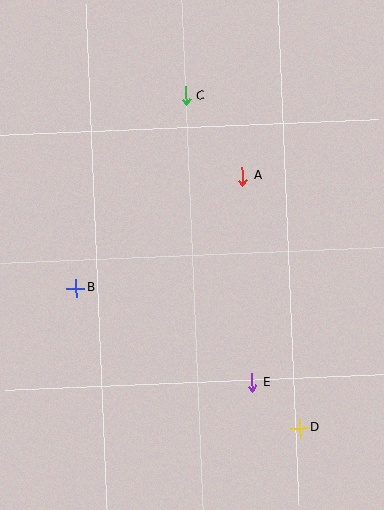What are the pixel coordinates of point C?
Point C is at (186, 96).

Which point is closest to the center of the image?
Point A at (242, 176) is closest to the center.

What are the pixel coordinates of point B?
Point B is at (76, 288).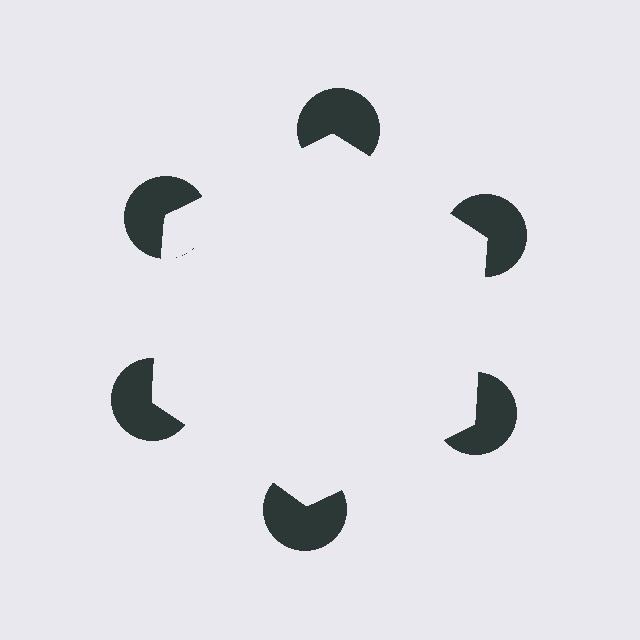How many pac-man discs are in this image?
There are 6 — one at each vertex of the illusory hexagon.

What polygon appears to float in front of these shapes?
An illusory hexagon — its edges are inferred from the aligned wedge cuts in the pac-man discs, not physically drawn.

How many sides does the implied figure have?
6 sides.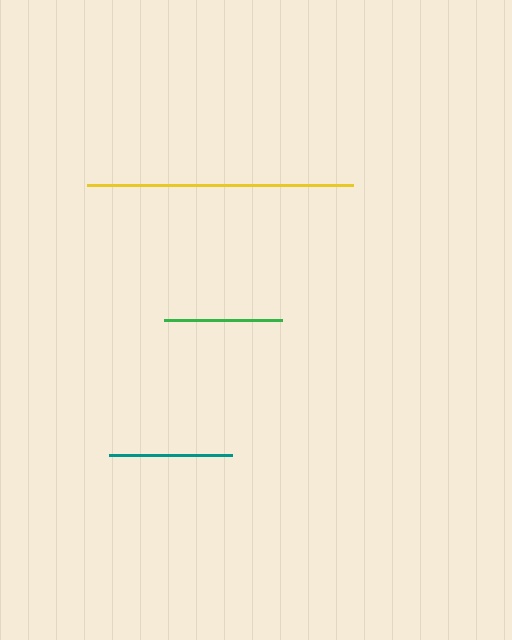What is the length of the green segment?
The green segment is approximately 118 pixels long.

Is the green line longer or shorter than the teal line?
The teal line is longer than the green line.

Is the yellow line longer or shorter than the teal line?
The yellow line is longer than the teal line.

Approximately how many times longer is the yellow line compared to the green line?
The yellow line is approximately 2.3 times the length of the green line.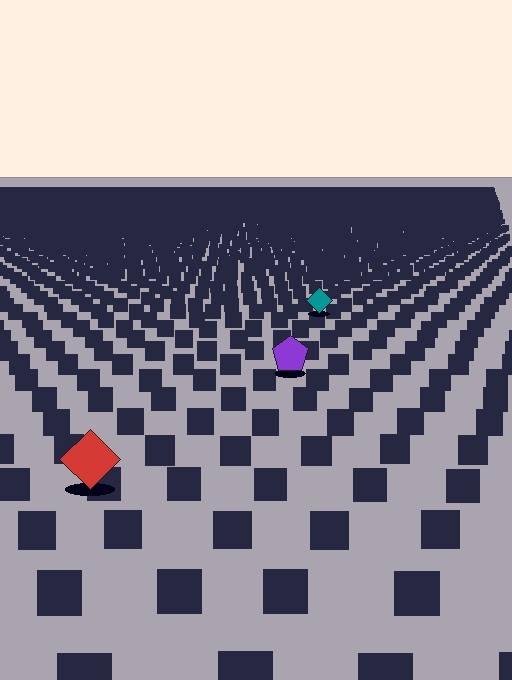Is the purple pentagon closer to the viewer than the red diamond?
No. The red diamond is closer — you can tell from the texture gradient: the ground texture is coarser near it.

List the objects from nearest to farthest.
From nearest to farthest: the red diamond, the purple pentagon, the teal diamond.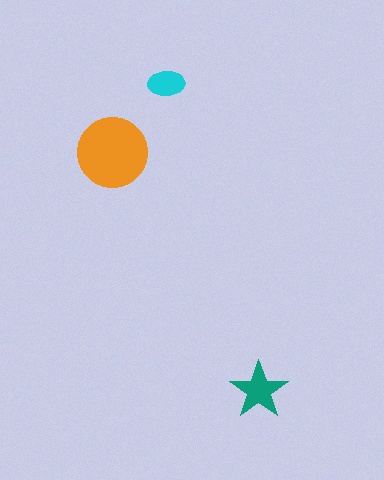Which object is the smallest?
The cyan ellipse.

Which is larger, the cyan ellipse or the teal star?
The teal star.